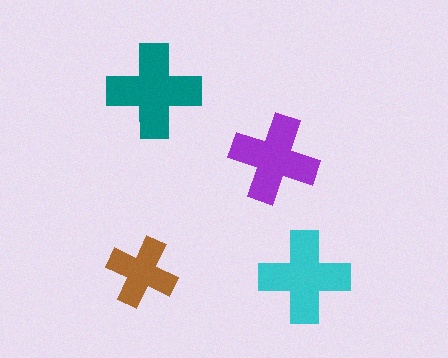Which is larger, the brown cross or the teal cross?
The teal one.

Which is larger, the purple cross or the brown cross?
The purple one.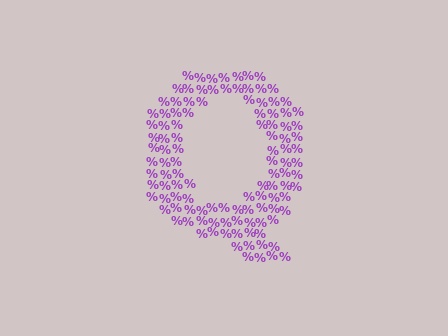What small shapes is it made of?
It is made of small percent signs.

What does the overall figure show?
The overall figure shows the letter Q.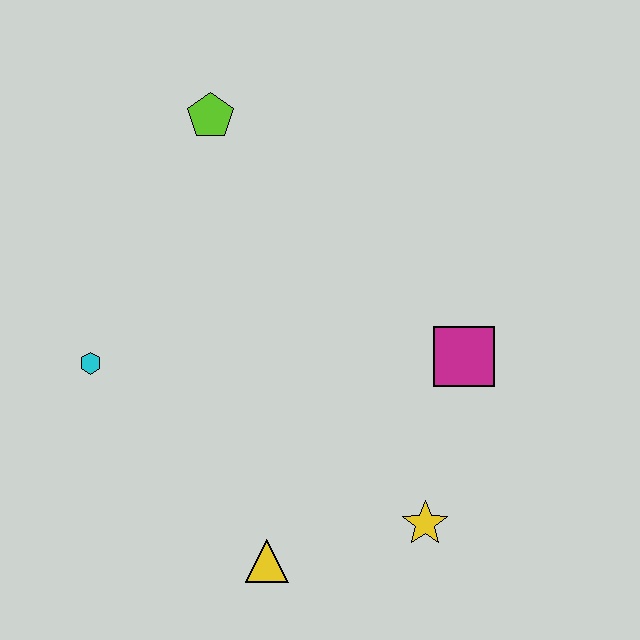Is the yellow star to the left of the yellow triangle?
No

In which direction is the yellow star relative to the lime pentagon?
The yellow star is below the lime pentagon.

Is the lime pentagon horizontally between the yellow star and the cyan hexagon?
Yes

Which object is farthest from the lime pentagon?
The yellow star is farthest from the lime pentagon.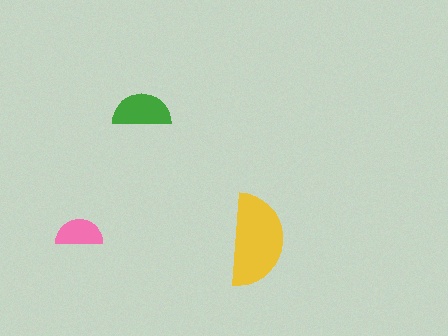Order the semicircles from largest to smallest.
the yellow one, the green one, the pink one.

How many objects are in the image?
There are 3 objects in the image.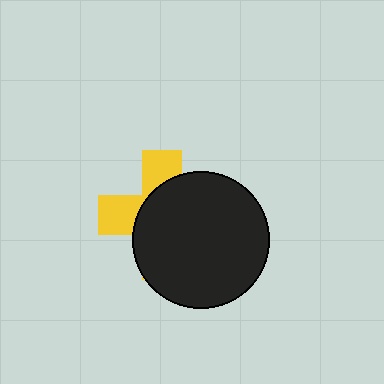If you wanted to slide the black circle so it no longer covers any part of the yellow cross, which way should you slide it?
Slide it toward the lower-right — that is the most direct way to separate the two shapes.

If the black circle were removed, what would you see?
You would see the complete yellow cross.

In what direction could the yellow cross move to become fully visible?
The yellow cross could move toward the upper-left. That would shift it out from behind the black circle entirely.